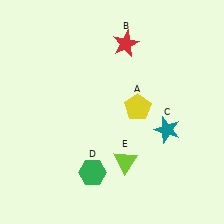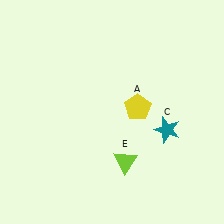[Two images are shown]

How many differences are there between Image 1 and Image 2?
There are 2 differences between the two images.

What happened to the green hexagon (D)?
The green hexagon (D) was removed in Image 2. It was in the bottom-left area of Image 1.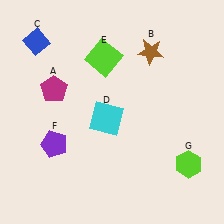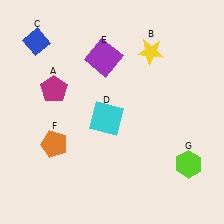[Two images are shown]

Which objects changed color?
B changed from brown to yellow. E changed from lime to purple. F changed from purple to orange.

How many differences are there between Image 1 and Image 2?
There are 3 differences between the two images.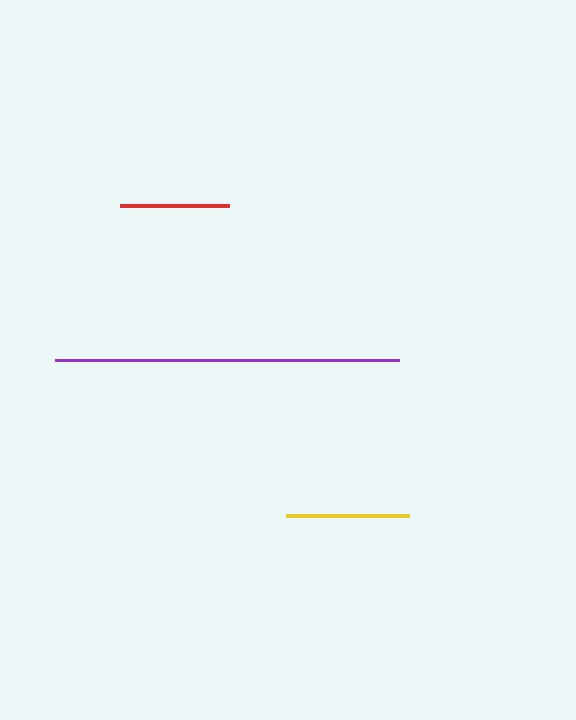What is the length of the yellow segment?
The yellow segment is approximately 123 pixels long.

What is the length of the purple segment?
The purple segment is approximately 344 pixels long.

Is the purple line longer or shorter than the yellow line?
The purple line is longer than the yellow line.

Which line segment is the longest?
The purple line is the longest at approximately 344 pixels.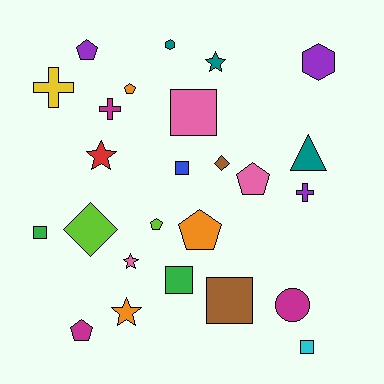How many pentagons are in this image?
There are 6 pentagons.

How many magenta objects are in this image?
There are 3 magenta objects.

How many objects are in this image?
There are 25 objects.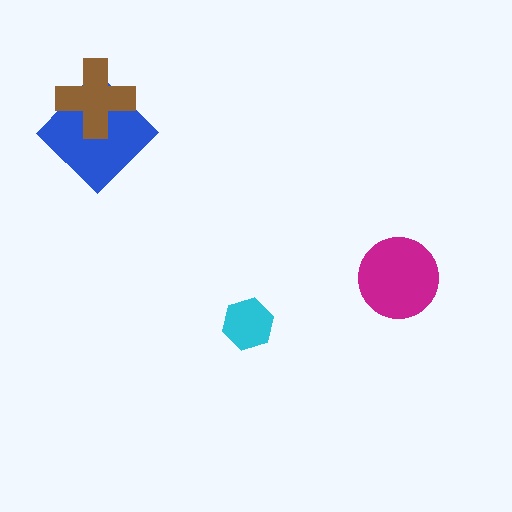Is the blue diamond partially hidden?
Yes, it is partially covered by another shape.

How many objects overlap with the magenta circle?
0 objects overlap with the magenta circle.